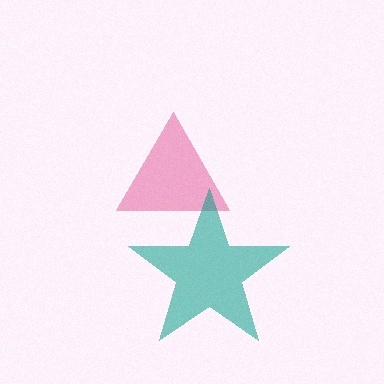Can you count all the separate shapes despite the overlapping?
Yes, there are 2 separate shapes.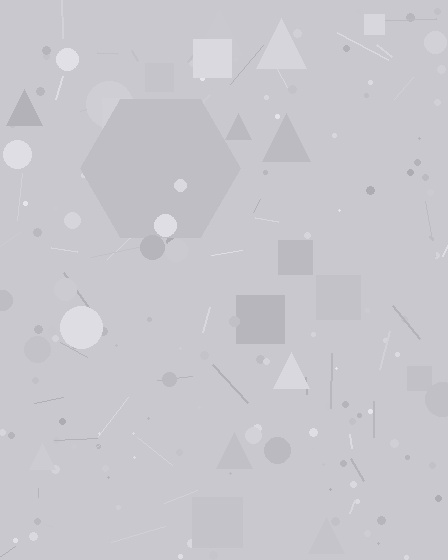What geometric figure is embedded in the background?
A hexagon is embedded in the background.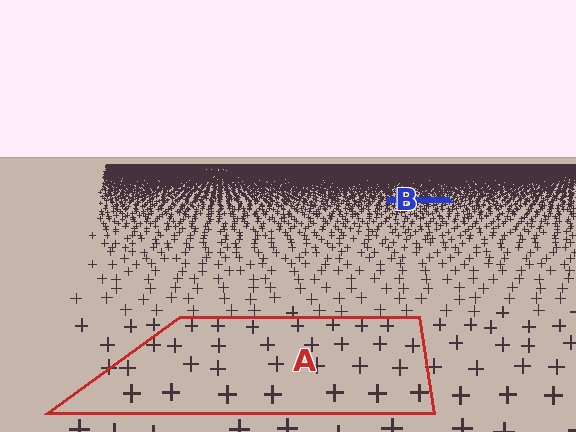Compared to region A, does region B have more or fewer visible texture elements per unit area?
Region B has more texture elements per unit area — they are packed more densely because it is farther away.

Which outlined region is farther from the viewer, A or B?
Region B is farther from the viewer — the texture elements inside it appear smaller and more densely packed.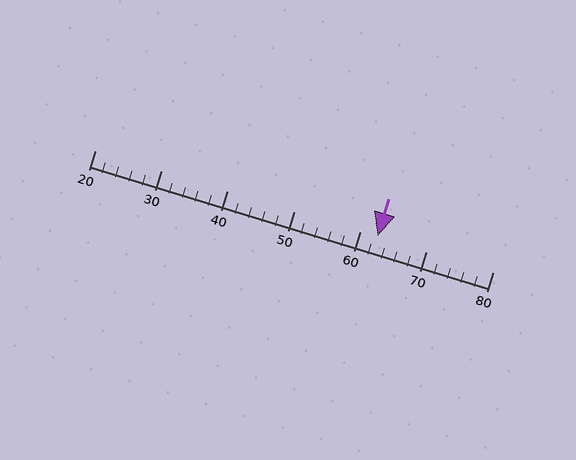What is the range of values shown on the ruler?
The ruler shows values from 20 to 80.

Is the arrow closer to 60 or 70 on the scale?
The arrow is closer to 60.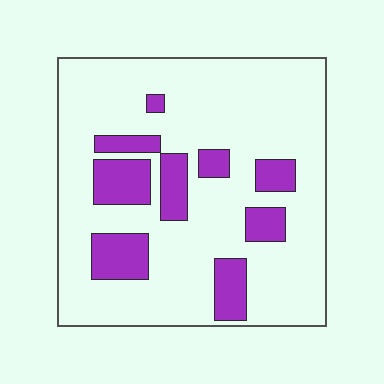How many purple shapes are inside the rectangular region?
9.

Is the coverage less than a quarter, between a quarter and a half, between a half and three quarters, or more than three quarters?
Less than a quarter.